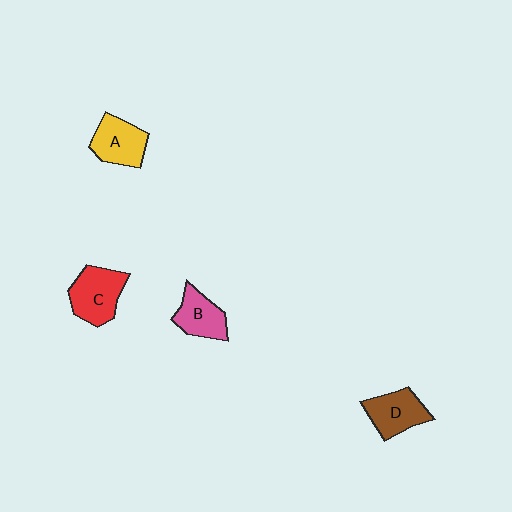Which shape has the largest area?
Shape C (red).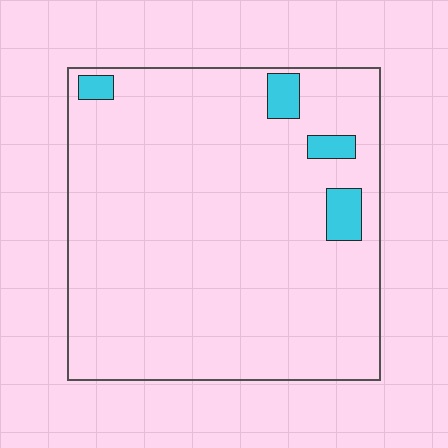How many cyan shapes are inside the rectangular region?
4.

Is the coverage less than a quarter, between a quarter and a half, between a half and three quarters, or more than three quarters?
Less than a quarter.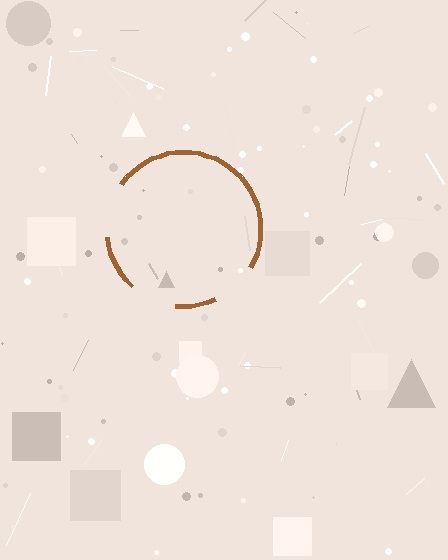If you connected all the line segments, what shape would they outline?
They would outline a circle.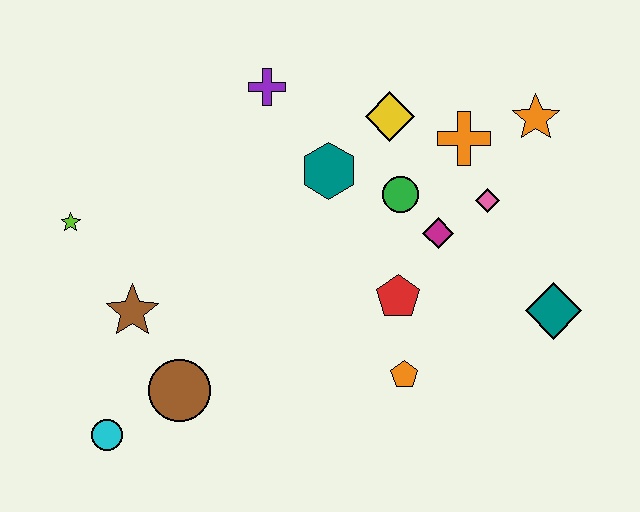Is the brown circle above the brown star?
No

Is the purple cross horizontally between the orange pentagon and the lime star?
Yes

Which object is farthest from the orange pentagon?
The lime star is farthest from the orange pentagon.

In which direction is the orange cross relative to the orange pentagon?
The orange cross is above the orange pentagon.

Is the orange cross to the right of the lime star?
Yes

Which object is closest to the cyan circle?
The brown circle is closest to the cyan circle.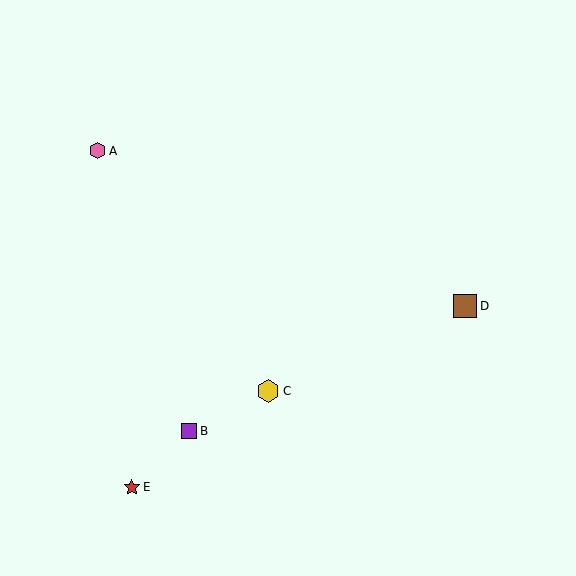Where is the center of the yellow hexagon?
The center of the yellow hexagon is at (268, 391).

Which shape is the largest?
The brown square (labeled D) is the largest.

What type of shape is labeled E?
Shape E is a red star.